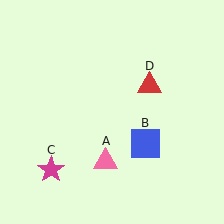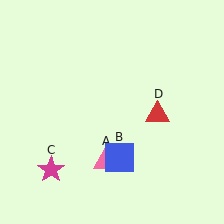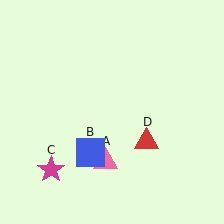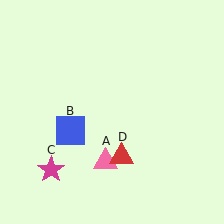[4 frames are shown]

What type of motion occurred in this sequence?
The blue square (object B), red triangle (object D) rotated clockwise around the center of the scene.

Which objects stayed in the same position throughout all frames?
Pink triangle (object A) and magenta star (object C) remained stationary.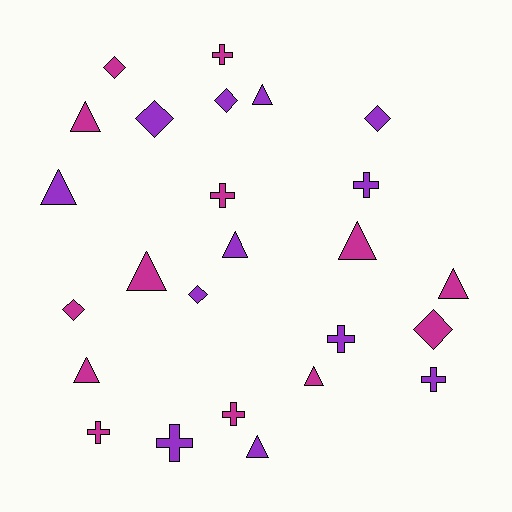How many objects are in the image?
There are 25 objects.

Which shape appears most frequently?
Triangle, with 10 objects.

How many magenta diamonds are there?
There are 3 magenta diamonds.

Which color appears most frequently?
Magenta, with 13 objects.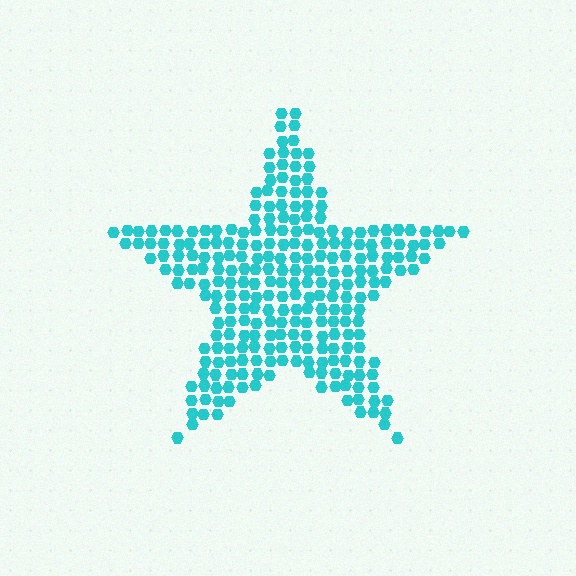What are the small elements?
The small elements are hexagons.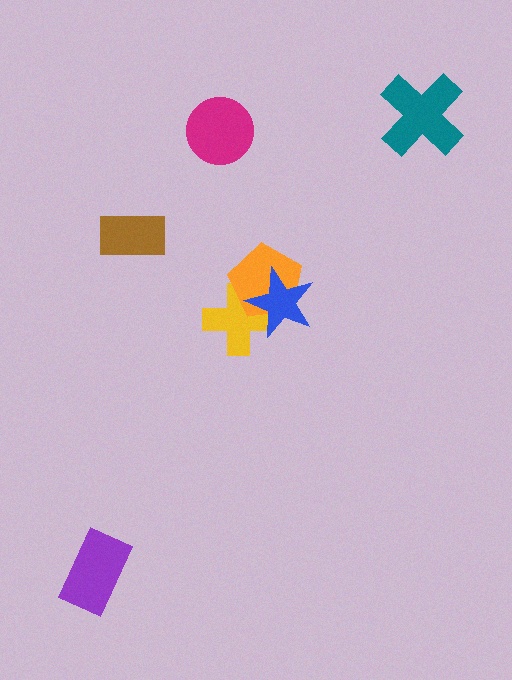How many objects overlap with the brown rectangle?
0 objects overlap with the brown rectangle.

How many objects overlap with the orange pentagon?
2 objects overlap with the orange pentagon.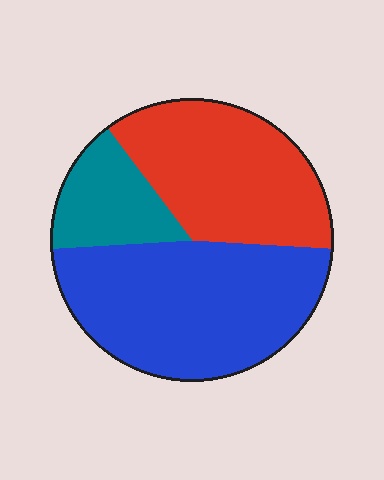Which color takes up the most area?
Blue, at roughly 50%.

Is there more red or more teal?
Red.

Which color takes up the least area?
Teal, at roughly 15%.